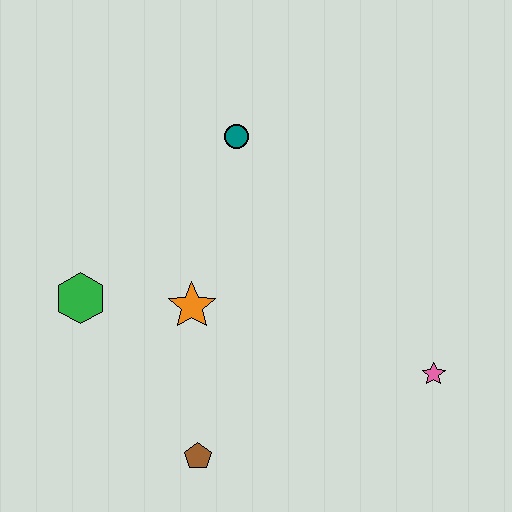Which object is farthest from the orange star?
The pink star is farthest from the orange star.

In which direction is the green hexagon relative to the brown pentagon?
The green hexagon is above the brown pentagon.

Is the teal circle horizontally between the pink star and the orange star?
Yes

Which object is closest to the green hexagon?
The orange star is closest to the green hexagon.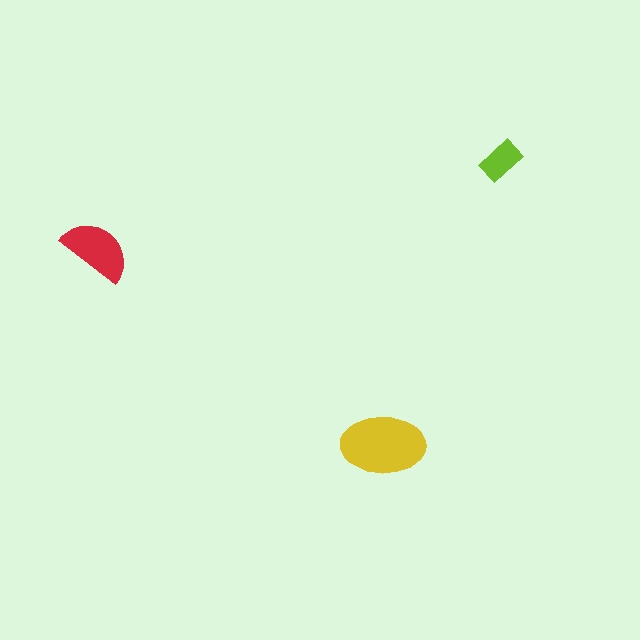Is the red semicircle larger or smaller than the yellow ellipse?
Smaller.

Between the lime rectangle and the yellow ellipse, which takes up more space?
The yellow ellipse.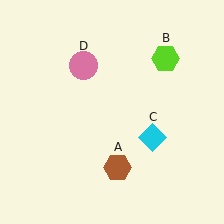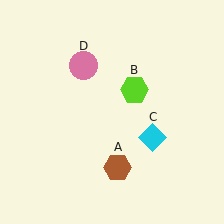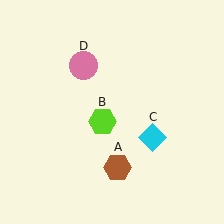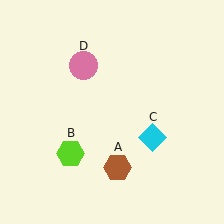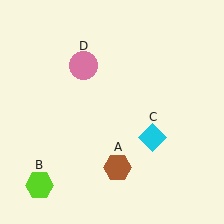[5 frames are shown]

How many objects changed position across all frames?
1 object changed position: lime hexagon (object B).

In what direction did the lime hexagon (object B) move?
The lime hexagon (object B) moved down and to the left.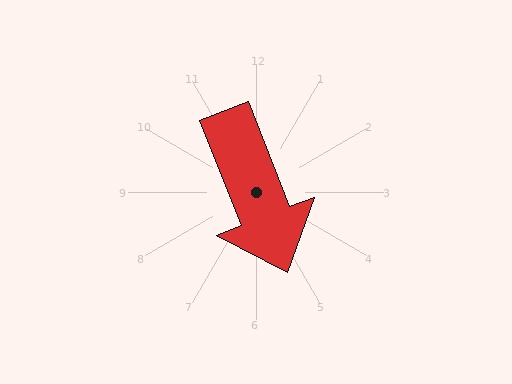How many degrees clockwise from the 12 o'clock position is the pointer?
Approximately 159 degrees.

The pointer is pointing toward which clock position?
Roughly 5 o'clock.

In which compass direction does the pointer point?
South.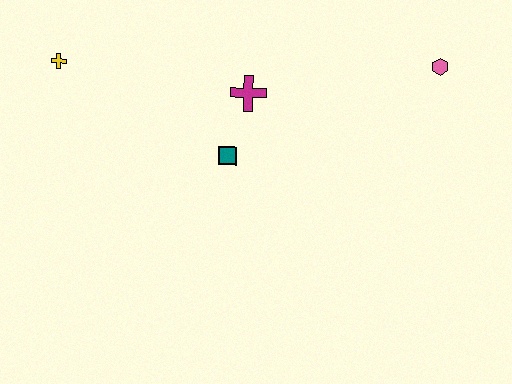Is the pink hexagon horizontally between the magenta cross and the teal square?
No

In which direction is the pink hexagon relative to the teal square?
The pink hexagon is to the right of the teal square.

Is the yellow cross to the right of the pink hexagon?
No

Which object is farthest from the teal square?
The pink hexagon is farthest from the teal square.